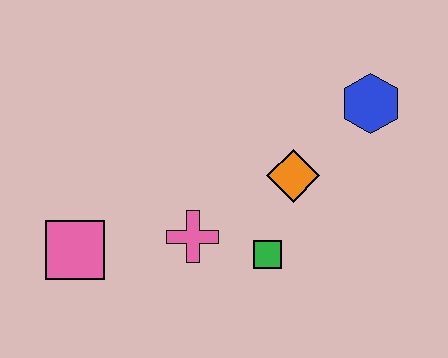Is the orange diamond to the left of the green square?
No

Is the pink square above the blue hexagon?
No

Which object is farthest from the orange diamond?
The pink square is farthest from the orange diamond.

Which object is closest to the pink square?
The pink cross is closest to the pink square.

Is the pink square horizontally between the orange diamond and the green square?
No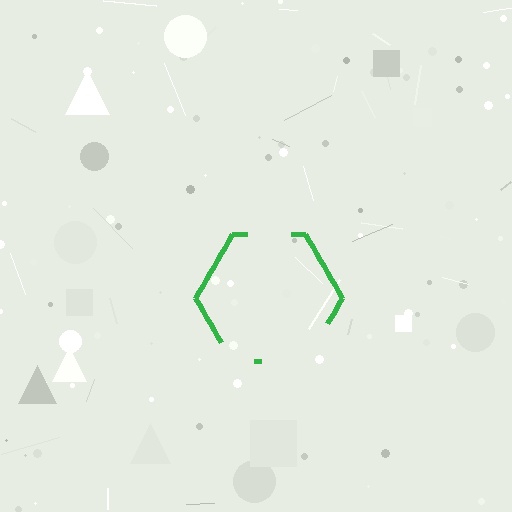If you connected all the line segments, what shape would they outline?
They would outline a hexagon.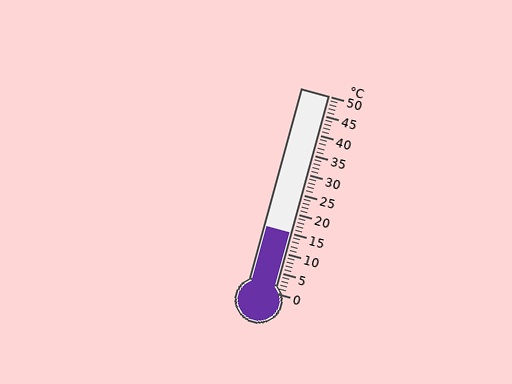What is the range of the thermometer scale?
The thermometer scale ranges from 0°C to 50°C.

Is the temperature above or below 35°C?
The temperature is below 35°C.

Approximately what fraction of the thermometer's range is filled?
The thermometer is filled to approximately 30% of its range.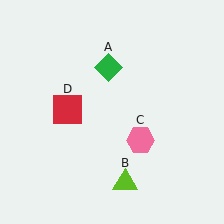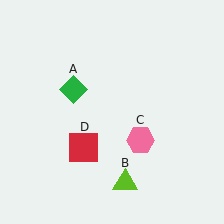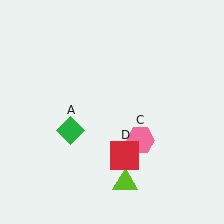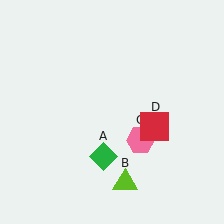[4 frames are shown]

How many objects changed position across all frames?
2 objects changed position: green diamond (object A), red square (object D).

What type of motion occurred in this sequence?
The green diamond (object A), red square (object D) rotated counterclockwise around the center of the scene.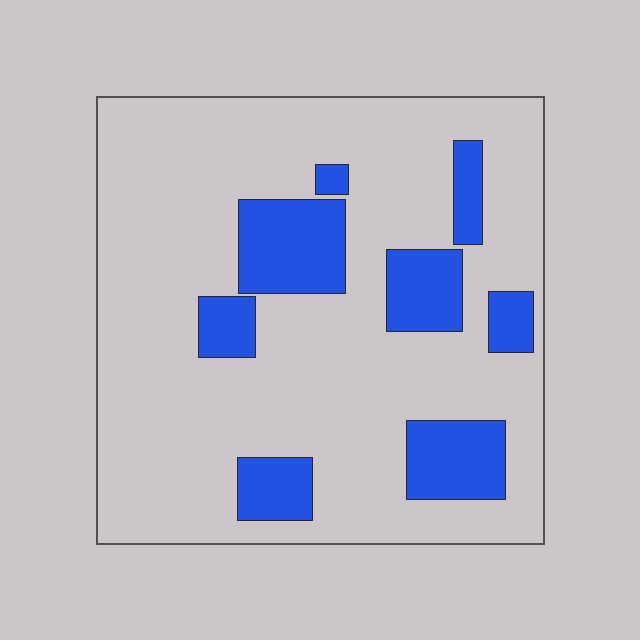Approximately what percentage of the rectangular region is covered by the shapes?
Approximately 20%.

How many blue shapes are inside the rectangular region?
8.